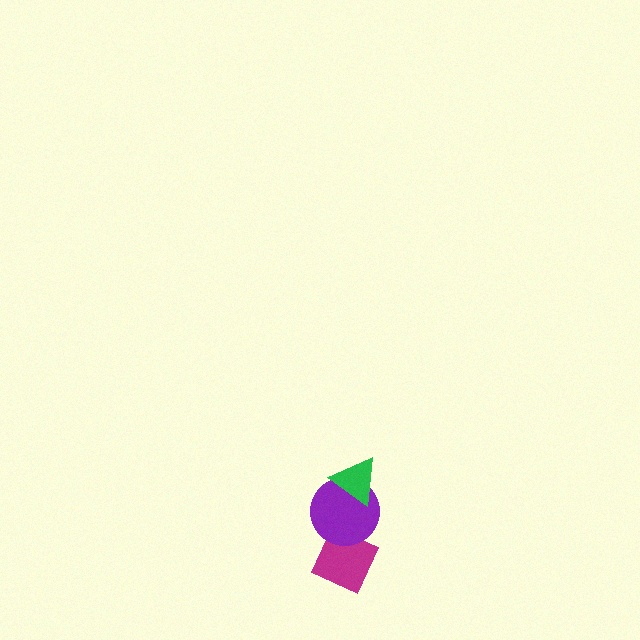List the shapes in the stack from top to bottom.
From top to bottom: the green triangle, the purple circle, the magenta diamond.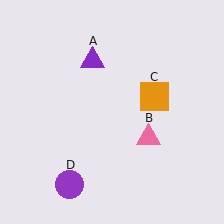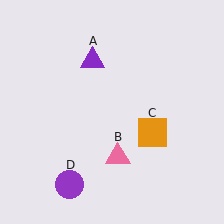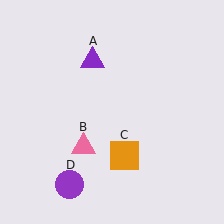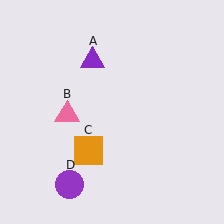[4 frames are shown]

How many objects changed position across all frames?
2 objects changed position: pink triangle (object B), orange square (object C).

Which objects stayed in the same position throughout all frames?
Purple triangle (object A) and purple circle (object D) remained stationary.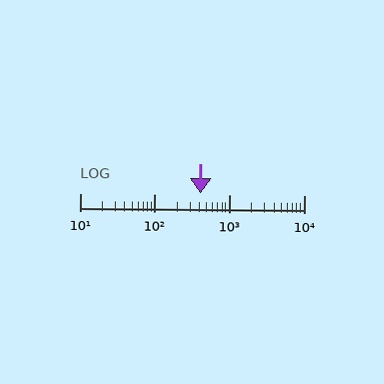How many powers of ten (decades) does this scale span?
The scale spans 3 decades, from 10 to 10000.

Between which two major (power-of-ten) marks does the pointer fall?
The pointer is between 100 and 1000.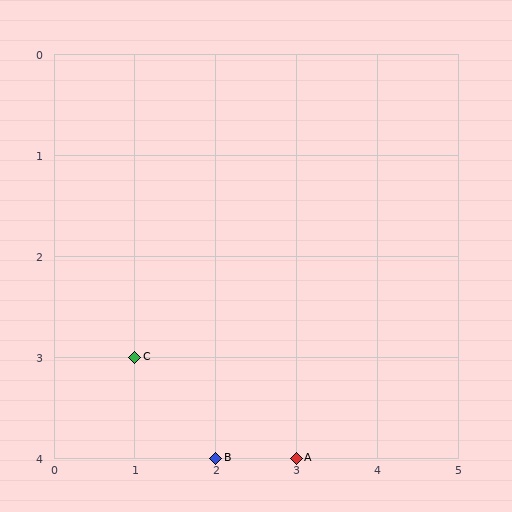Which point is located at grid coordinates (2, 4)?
Point B is at (2, 4).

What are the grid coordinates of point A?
Point A is at grid coordinates (3, 4).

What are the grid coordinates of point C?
Point C is at grid coordinates (1, 3).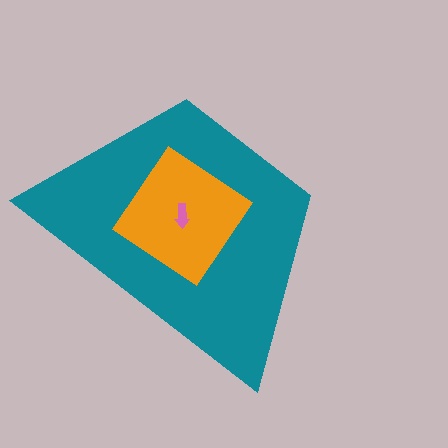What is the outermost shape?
The teal trapezoid.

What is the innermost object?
The pink arrow.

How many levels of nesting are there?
3.